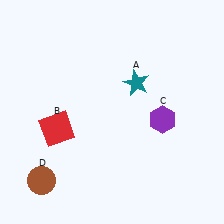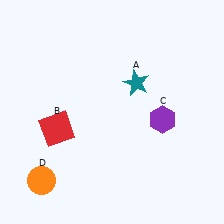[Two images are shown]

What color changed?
The circle (D) changed from brown in Image 1 to orange in Image 2.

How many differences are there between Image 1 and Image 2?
There is 1 difference between the two images.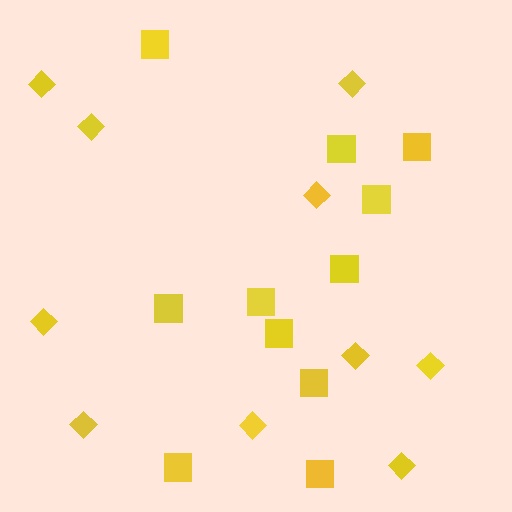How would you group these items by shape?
There are 2 groups: one group of squares (11) and one group of diamonds (10).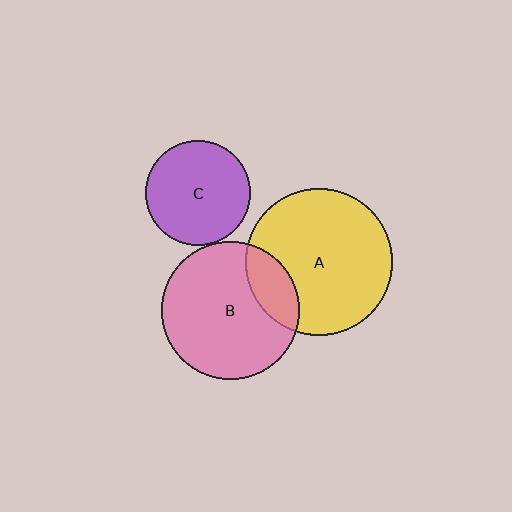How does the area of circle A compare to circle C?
Approximately 1.9 times.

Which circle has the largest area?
Circle A (yellow).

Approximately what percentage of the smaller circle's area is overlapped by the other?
Approximately 20%.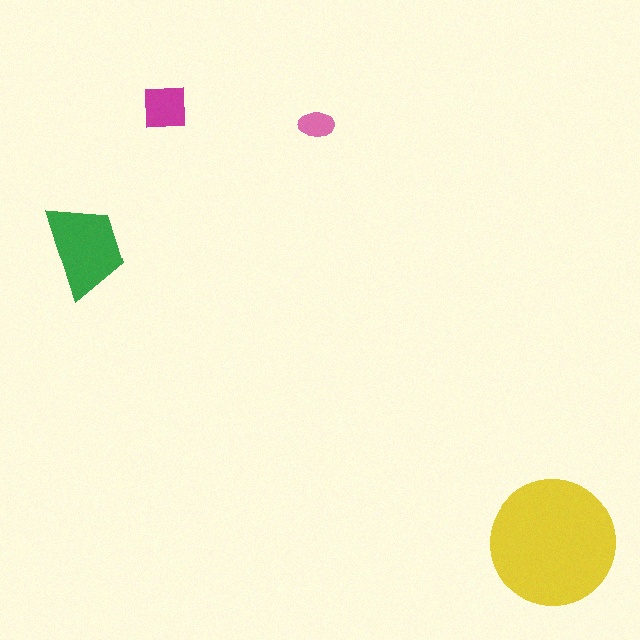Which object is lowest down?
The yellow circle is bottommost.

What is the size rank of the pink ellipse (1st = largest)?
4th.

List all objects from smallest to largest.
The pink ellipse, the magenta square, the green trapezoid, the yellow circle.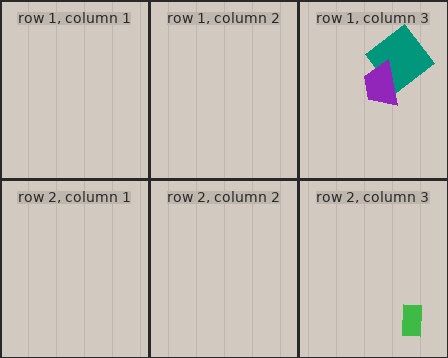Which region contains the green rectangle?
The row 2, column 3 region.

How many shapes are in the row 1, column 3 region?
2.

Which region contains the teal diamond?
The row 1, column 3 region.